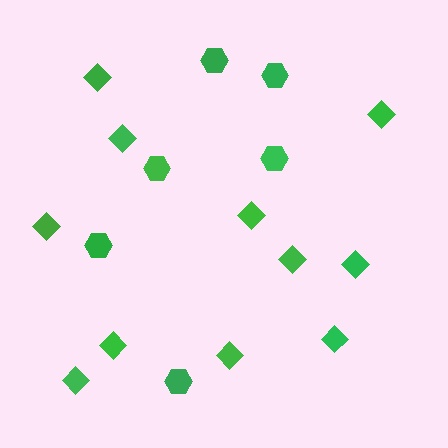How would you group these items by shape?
There are 2 groups: one group of diamonds (11) and one group of hexagons (6).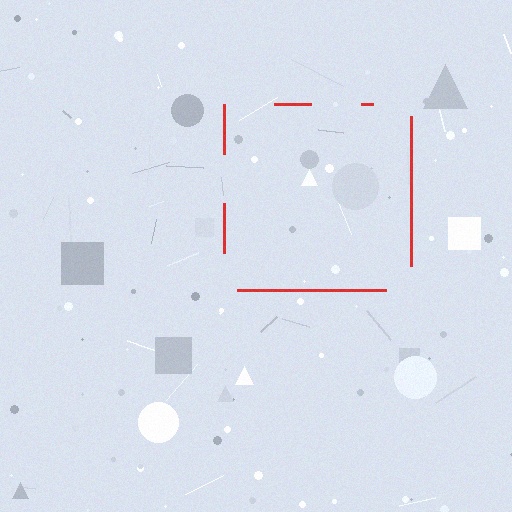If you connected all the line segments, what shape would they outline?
They would outline a square.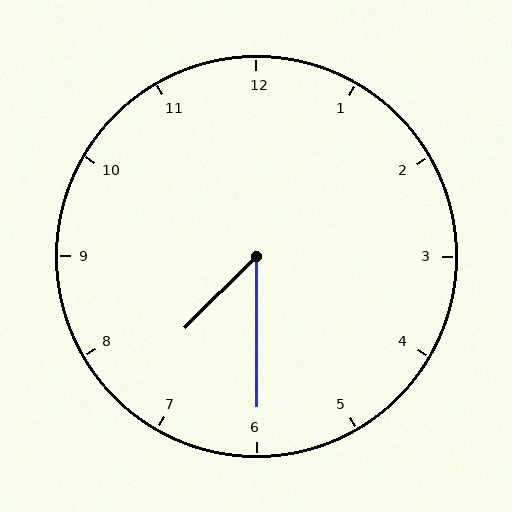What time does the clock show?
7:30.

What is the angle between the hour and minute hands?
Approximately 45 degrees.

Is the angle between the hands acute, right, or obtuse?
It is acute.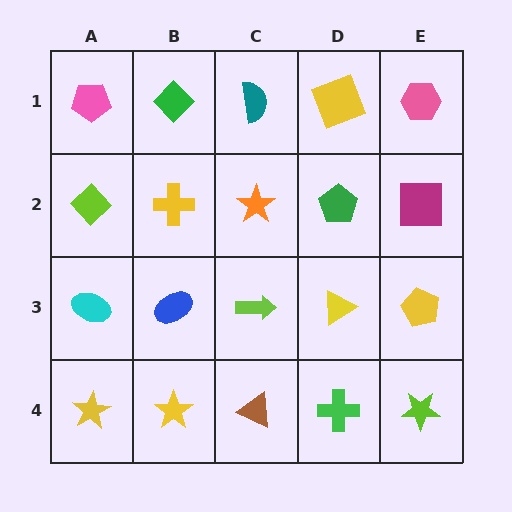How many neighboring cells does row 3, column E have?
3.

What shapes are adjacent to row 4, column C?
A lime arrow (row 3, column C), a yellow star (row 4, column B), a green cross (row 4, column D).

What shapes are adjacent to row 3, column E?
A magenta square (row 2, column E), a lime star (row 4, column E), a yellow triangle (row 3, column D).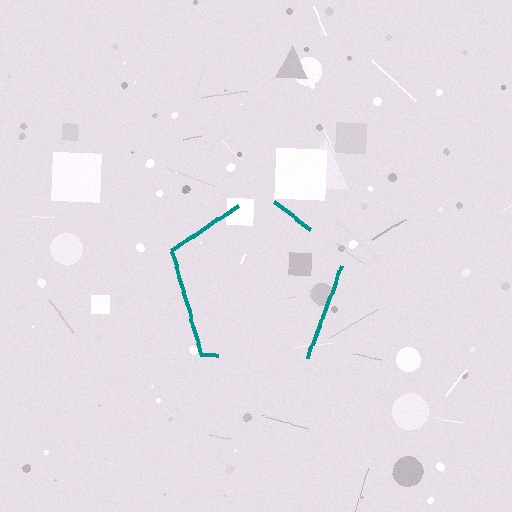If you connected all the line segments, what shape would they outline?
They would outline a pentagon.